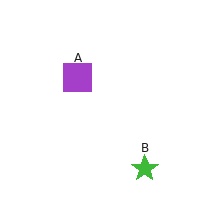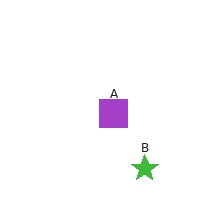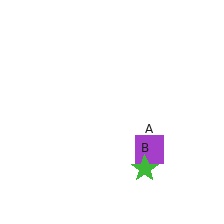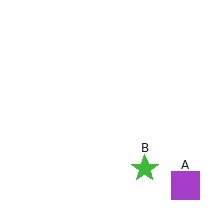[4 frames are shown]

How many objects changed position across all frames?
1 object changed position: purple square (object A).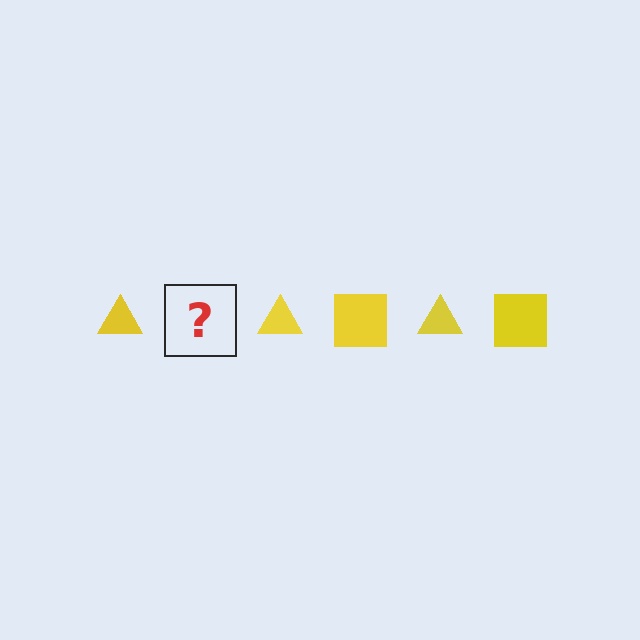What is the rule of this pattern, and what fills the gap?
The rule is that the pattern cycles through triangle, square shapes in yellow. The gap should be filled with a yellow square.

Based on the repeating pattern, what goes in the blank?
The blank should be a yellow square.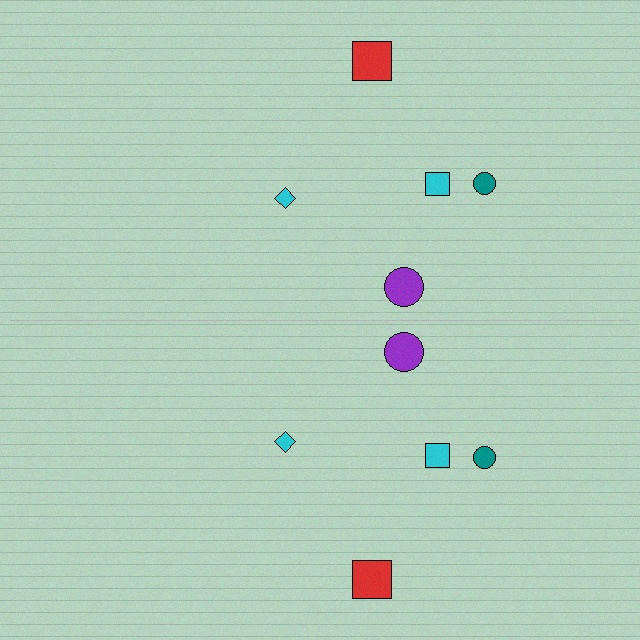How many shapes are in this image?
There are 10 shapes in this image.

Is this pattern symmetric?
Yes, this pattern has bilateral (reflection) symmetry.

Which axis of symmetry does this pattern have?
The pattern has a horizontal axis of symmetry running through the center of the image.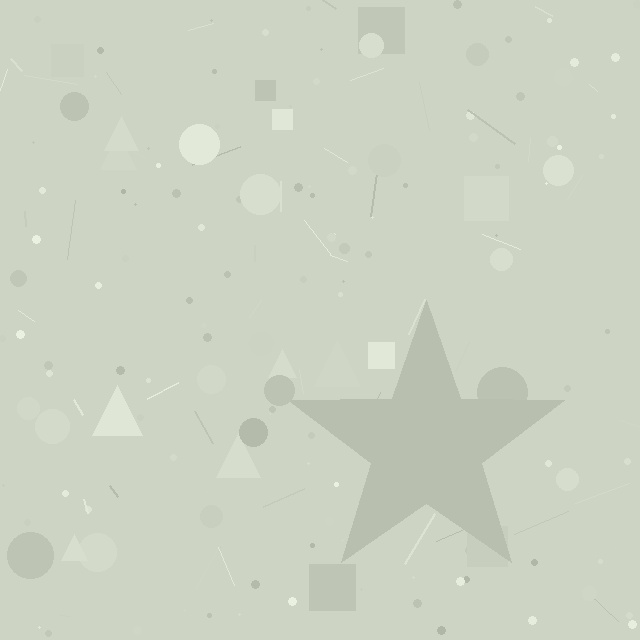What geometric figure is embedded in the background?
A star is embedded in the background.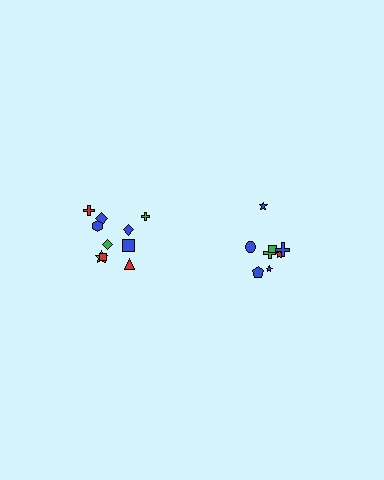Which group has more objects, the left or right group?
The left group.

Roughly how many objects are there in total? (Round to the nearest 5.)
Roughly 20 objects in total.